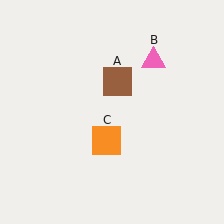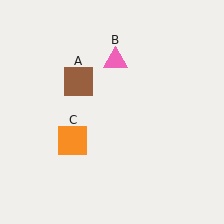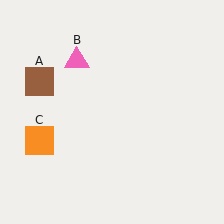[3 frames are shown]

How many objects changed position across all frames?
3 objects changed position: brown square (object A), pink triangle (object B), orange square (object C).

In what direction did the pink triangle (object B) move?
The pink triangle (object B) moved left.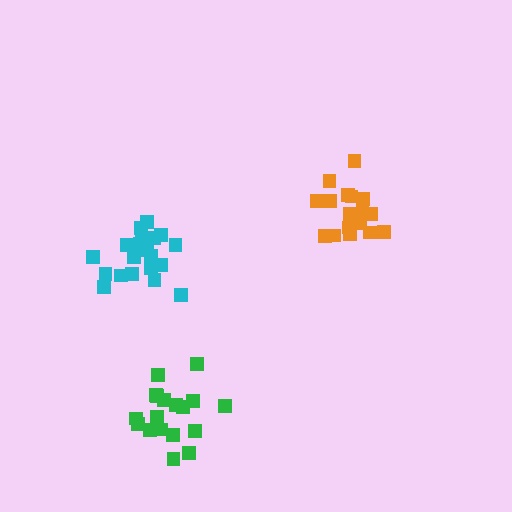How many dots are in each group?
Group 1: 17 dots, Group 2: 20 dots, Group 3: 18 dots (55 total).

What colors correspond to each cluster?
The clusters are colored: orange, cyan, green.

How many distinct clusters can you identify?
There are 3 distinct clusters.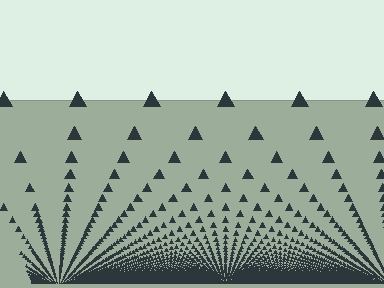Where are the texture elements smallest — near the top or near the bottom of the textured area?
Near the bottom.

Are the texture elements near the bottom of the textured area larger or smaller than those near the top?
Smaller. The gradient is inverted — elements near the bottom are smaller and denser.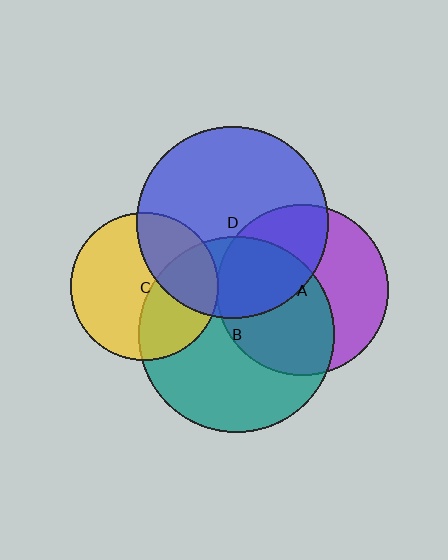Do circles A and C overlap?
Yes.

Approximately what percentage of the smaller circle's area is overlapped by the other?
Approximately 5%.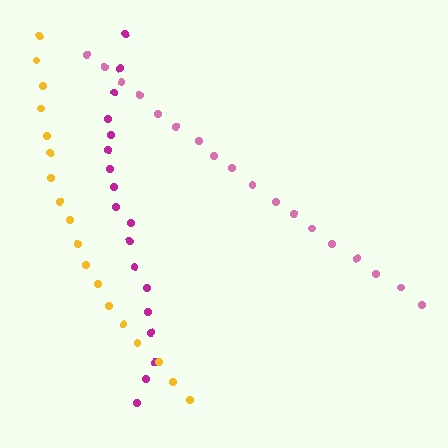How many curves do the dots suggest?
There are 3 distinct paths.